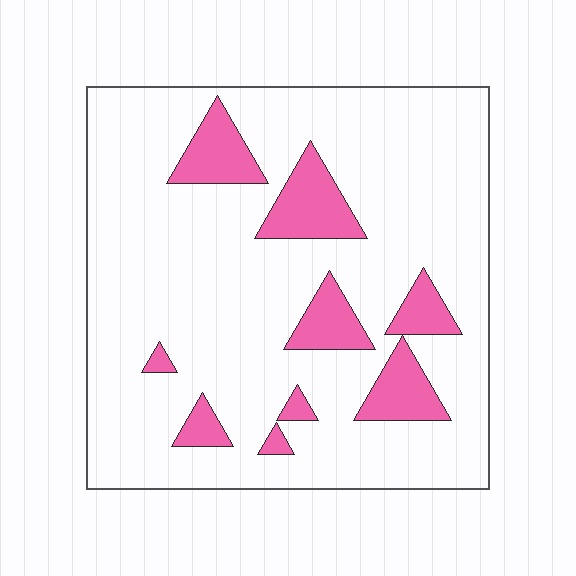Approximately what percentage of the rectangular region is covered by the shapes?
Approximately 15%.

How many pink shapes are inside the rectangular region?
9.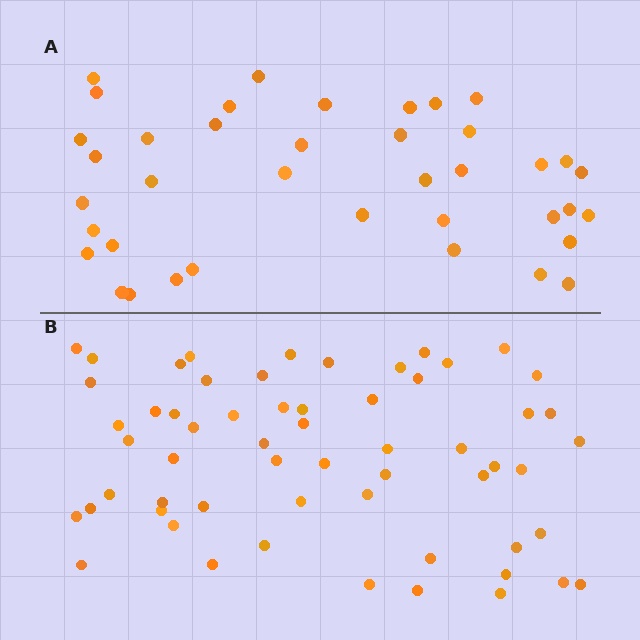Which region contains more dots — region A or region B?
Region B (the bottom region) has more dots.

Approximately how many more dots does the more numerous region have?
Region B has approximately 20 more dots than region A.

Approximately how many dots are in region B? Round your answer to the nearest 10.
About 60 dots. (The exact count is 59, which rounds to 60.)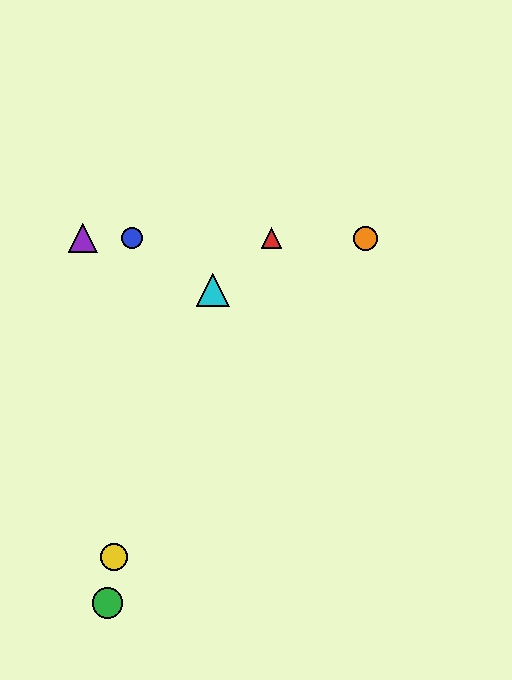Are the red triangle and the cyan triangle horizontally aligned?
No, the red triangle is at y≈238 and the cyan triangle is at y≈290.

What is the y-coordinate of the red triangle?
The red triangle is at y≈238.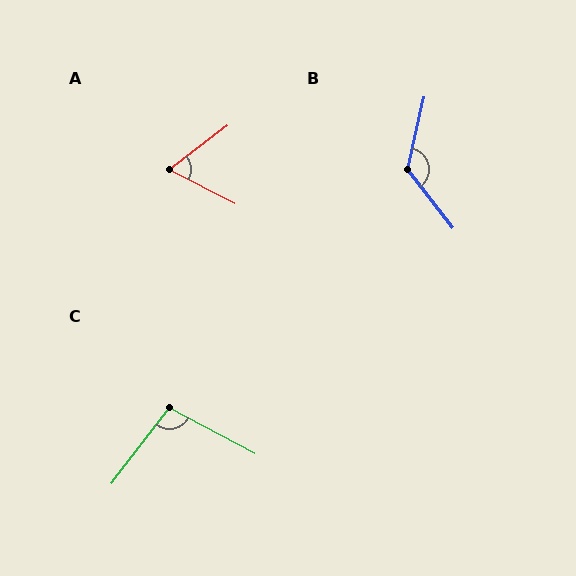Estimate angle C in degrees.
Approximately 100 degrees.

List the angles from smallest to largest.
A (64°), C (100°), B (129°).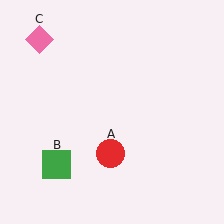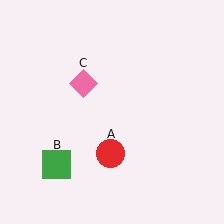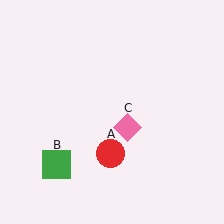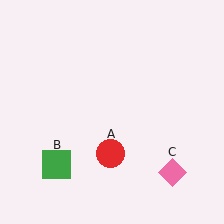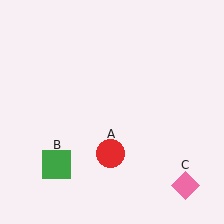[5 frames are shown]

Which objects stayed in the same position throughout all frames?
Red circle (object A) and green square (object B) remained stationary.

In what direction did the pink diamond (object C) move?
The pink diamond (object C) moved down and to the right.